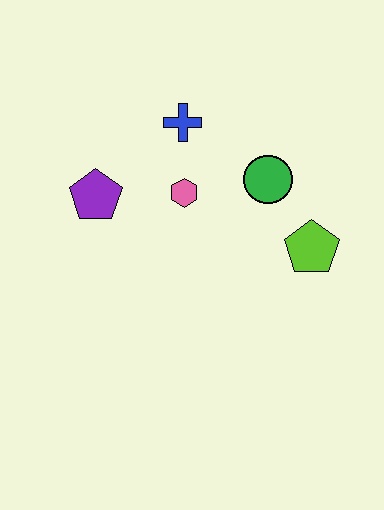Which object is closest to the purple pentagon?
The pink hexagon is closest to the purple pentagon.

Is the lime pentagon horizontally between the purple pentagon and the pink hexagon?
No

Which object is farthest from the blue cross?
The lime pentagon is farthest from the blue cross.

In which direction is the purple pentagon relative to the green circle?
The purple pentagon is to the left of the green circle.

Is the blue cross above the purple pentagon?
Yes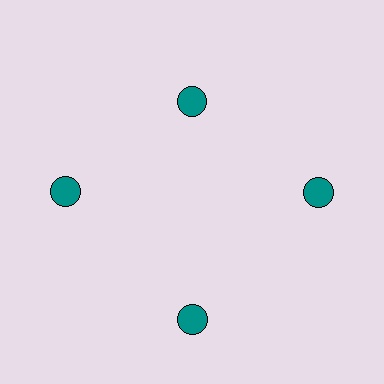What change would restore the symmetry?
The symmetry would be restored by moving it outward, back onto the ring so that all 4 circles sit at equal angles and equal distance from the center.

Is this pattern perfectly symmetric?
No. The 4 teal circles are arranged in a ring, but one element near the 12 o'clock position is pulled inward toward the center, breaking the 4-fold rotational symmetry.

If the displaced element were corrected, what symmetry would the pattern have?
It would have 4-fold rotational symmetry — the pattern would map onto itself every 90 degrees.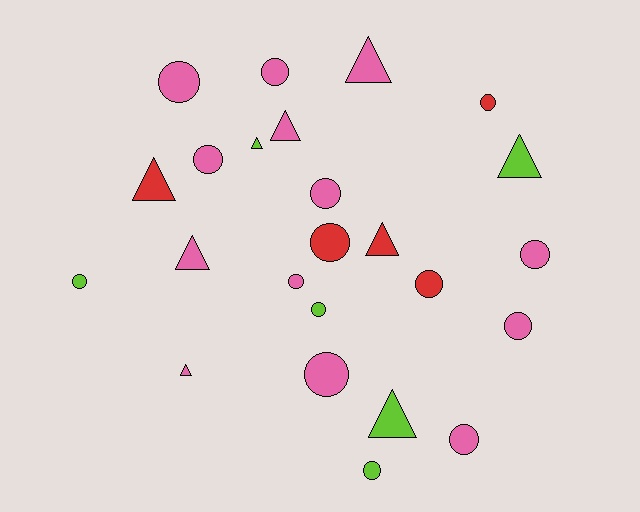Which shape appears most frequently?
Circle, with 15 objects.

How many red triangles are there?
There are 2 red triangles.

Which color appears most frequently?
Pink, with 13 objects.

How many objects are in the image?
There are 24 objects.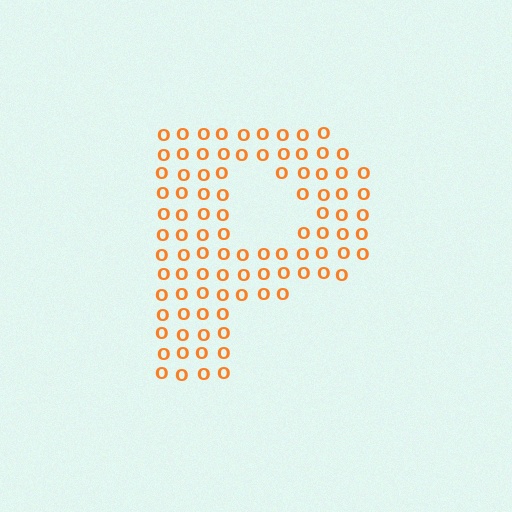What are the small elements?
The small elements are letter O's.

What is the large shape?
The large shape is the letter P.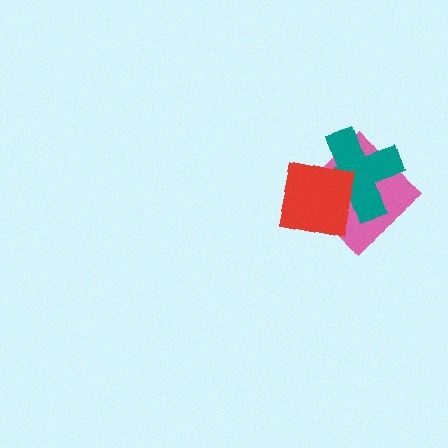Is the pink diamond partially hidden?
Yes, it is partially covered by another shape.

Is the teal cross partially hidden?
Yes, it is partially covered by another shape.